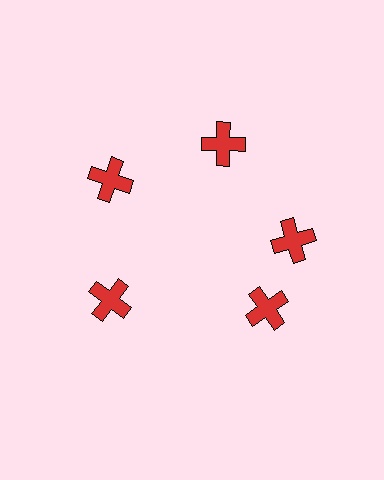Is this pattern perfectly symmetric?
No. The 5 red crosses are arranged in a ring, but one element near the 5 o'clock position is rotated out of alignment along the ring, breaking the 5-fold rotational symmetry.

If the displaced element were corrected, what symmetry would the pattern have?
It would have 5-fold rotational symmetry — the pattern would map onto itself every 72 degrees.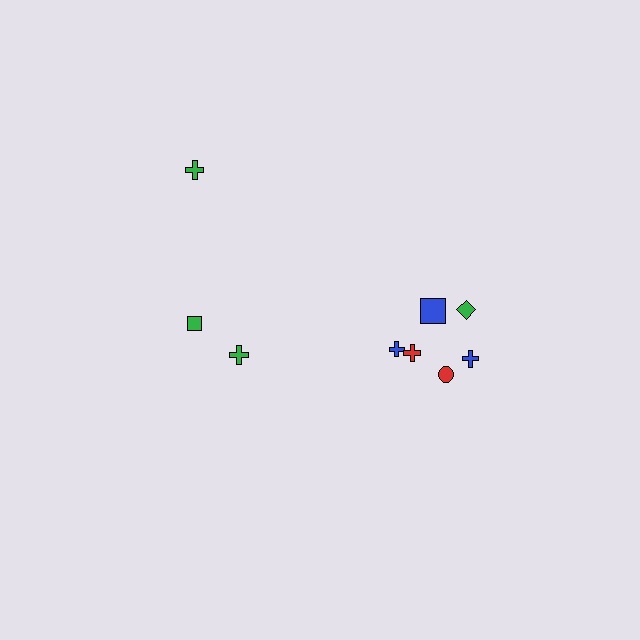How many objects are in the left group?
There are 3 objects.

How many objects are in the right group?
There are 6 objects.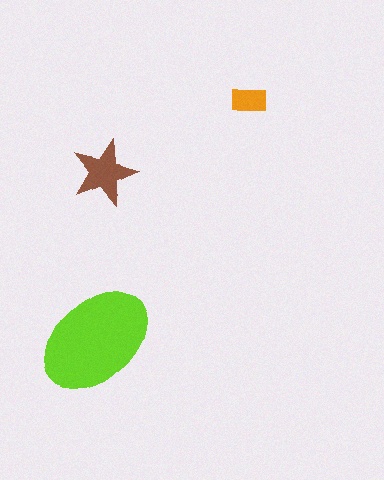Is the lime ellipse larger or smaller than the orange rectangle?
Larger.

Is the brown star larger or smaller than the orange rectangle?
Larger.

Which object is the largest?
The lime ellipse.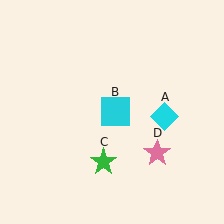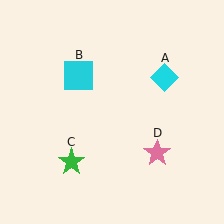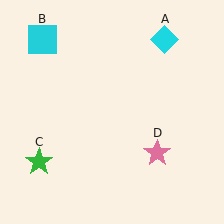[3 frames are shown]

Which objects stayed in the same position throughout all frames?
Pink star (object D) remained stationary.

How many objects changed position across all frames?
3 objects changed position: cyan diamond (object A), cyan square (object B), green star (object C).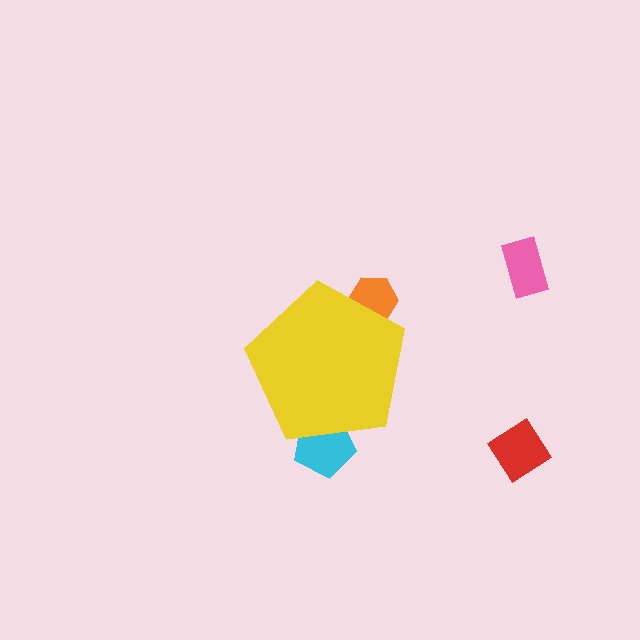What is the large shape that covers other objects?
A yellow pentagon.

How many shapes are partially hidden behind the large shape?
2 shapes are partially hidden.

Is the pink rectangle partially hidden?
No, the pink rectangle is fully visible.